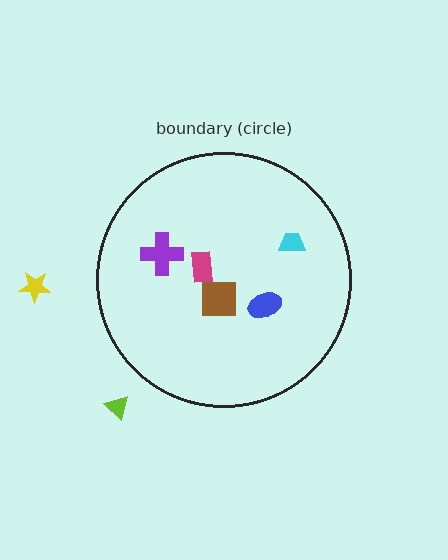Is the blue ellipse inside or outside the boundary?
Inside.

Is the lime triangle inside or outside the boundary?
Outside.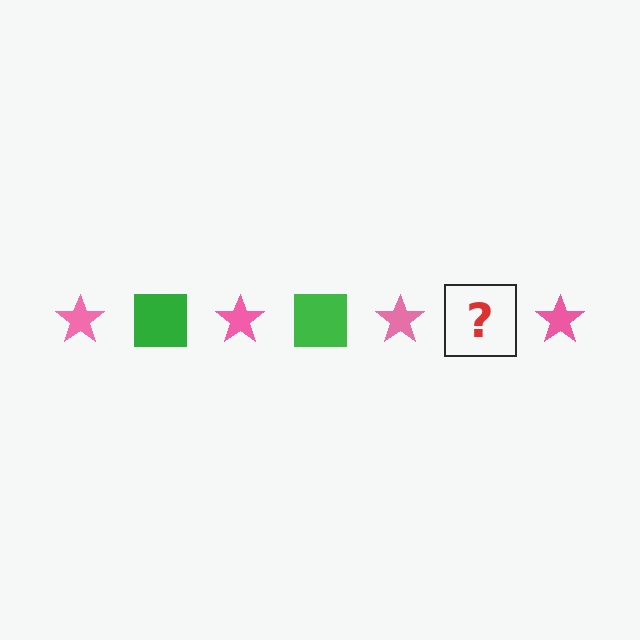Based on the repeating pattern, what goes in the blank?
The blank should be a green square.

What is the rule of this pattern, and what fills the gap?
The rule is that the pattern alternates between pink star and green square. The gap should be filled with a green square.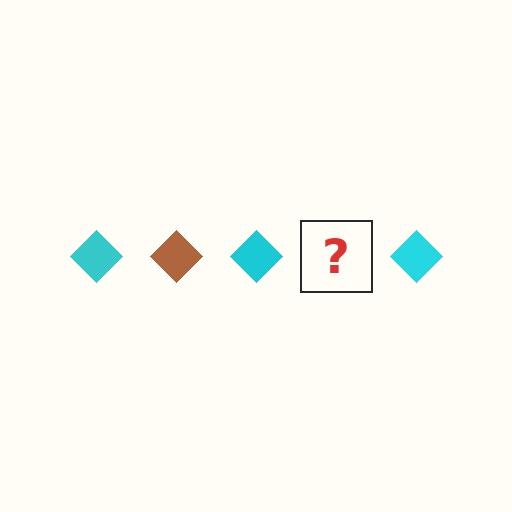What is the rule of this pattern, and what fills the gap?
The rule is that the pattern cycles through cyan, brown diamonds. The gap should be filled with a brown diamond.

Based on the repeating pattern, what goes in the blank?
The blank should be a brown diamond.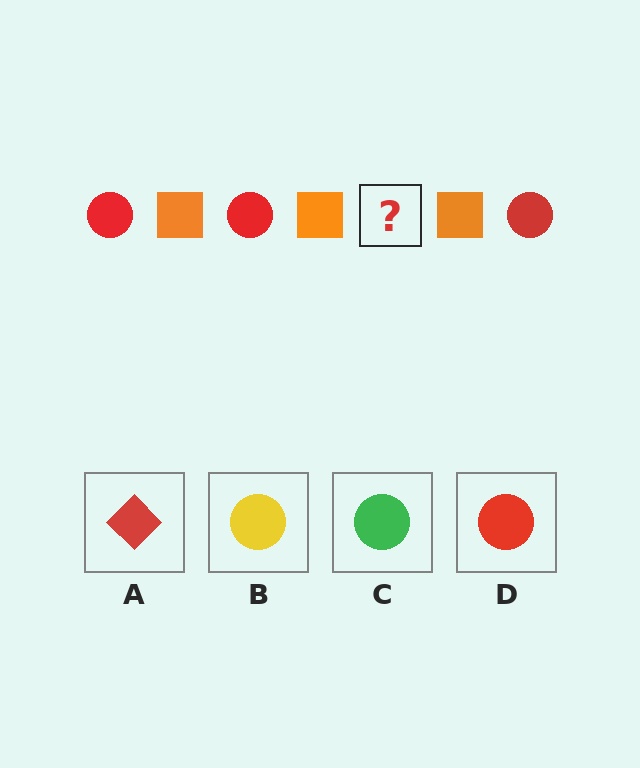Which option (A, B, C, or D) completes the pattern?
D.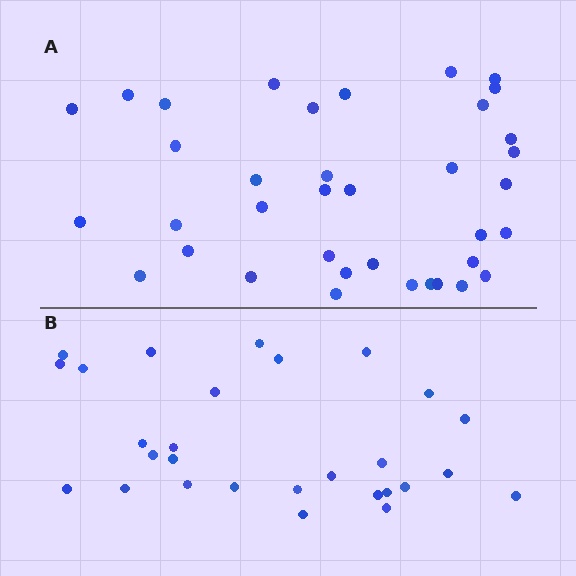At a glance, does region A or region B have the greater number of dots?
Region A (the top region) has more dots.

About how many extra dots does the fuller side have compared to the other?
Region A has roughly 8 or so more dots than region B.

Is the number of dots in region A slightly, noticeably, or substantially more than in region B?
Region A has noticeably more, but not dramatically so. The ratio is roughly 1.3 to 1.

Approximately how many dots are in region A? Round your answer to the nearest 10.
About 40 dots. (The exact count is 37, which rounds to 40.)